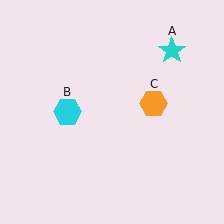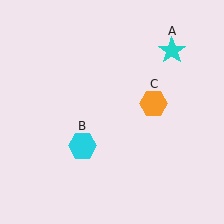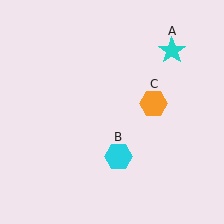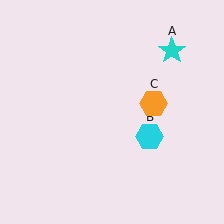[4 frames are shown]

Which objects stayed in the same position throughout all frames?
Cyan star (object A) and orange hexagon (object C) remained stationary.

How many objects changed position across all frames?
1 object changed position: cyan hexagon (object B).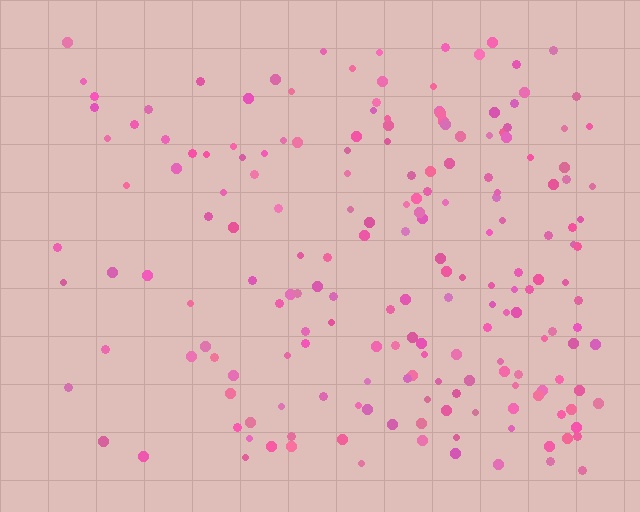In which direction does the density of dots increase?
From left to right, with the right side densest.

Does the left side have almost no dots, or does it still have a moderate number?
Still a moderate number, just noticeably fewer than the right.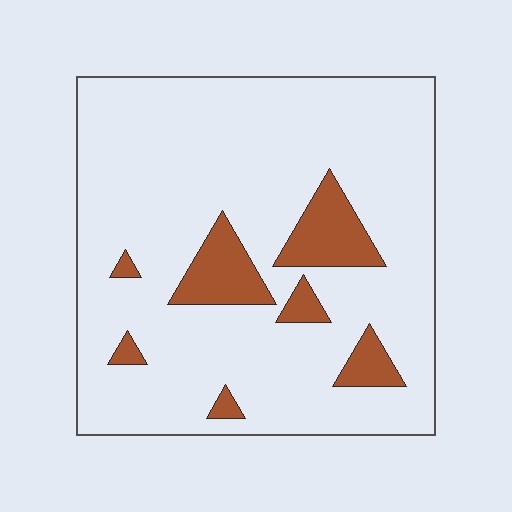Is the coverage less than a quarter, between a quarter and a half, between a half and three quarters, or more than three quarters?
Less than a quarter.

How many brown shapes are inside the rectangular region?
7.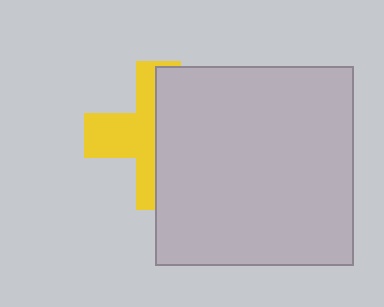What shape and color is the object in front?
The object in front is a light gray square.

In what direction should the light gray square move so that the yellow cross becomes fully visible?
The light gray square should move right. That is the shortest direction to clear the overlap and leave the yellow cross fully visible.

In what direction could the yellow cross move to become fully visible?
The yellow cross could move left. That would shift it out from behind the light gray square entirely.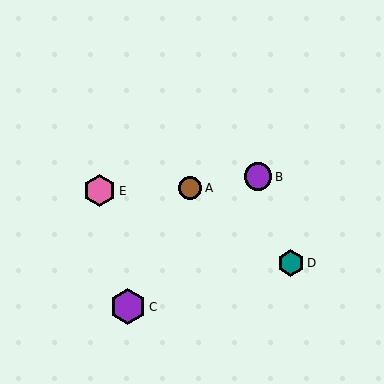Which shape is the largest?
The purple hexagon (labeled C) is the largest.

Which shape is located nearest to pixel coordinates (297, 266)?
The teal hexagon (labeled D) at (291, 263) is nearest to that location.